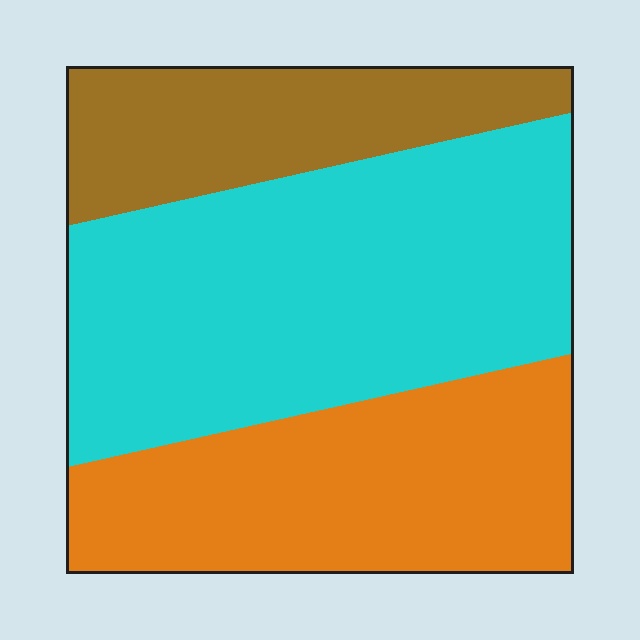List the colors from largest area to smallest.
From largest to smallest: cyan, orange, brown.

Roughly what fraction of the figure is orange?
Orange covers about 30% of the figure.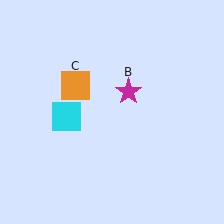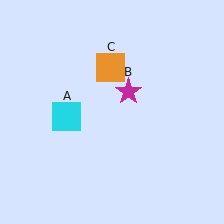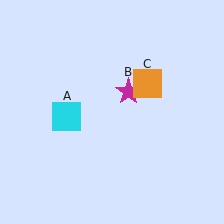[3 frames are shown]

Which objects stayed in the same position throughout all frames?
Cyan square (object A) and magenta star (object B) remained stationary.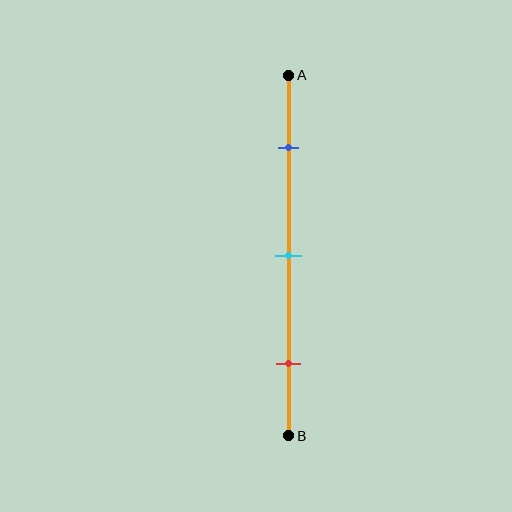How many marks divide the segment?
There are 3 marks dividing the segment.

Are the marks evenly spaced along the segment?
Yes, the marks are approximately evenly spaced.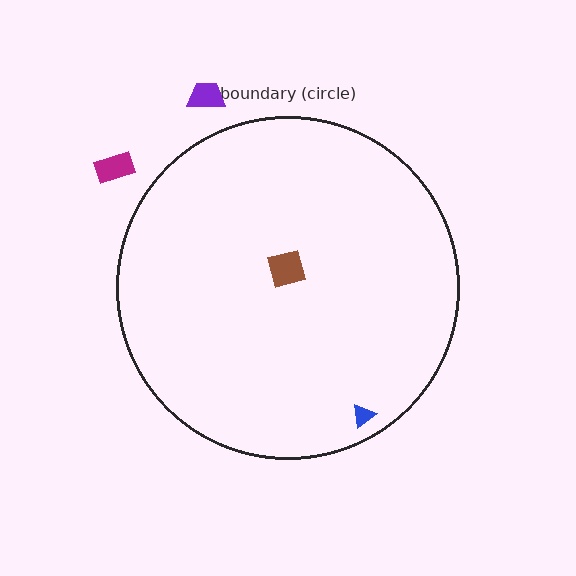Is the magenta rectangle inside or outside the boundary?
Outside.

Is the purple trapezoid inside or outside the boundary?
Outside.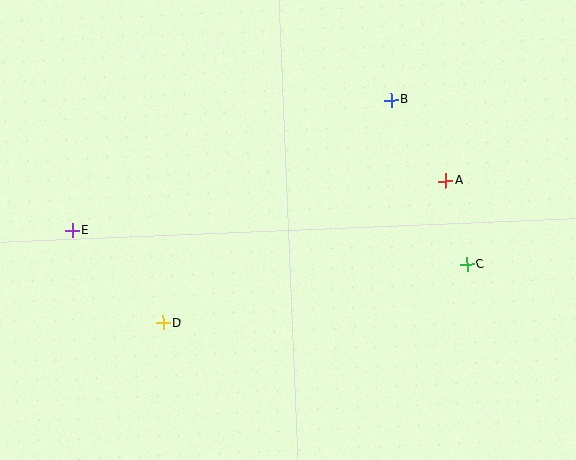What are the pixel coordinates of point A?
Point A is at (446, 181).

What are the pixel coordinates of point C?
Point C is at (467, 264).